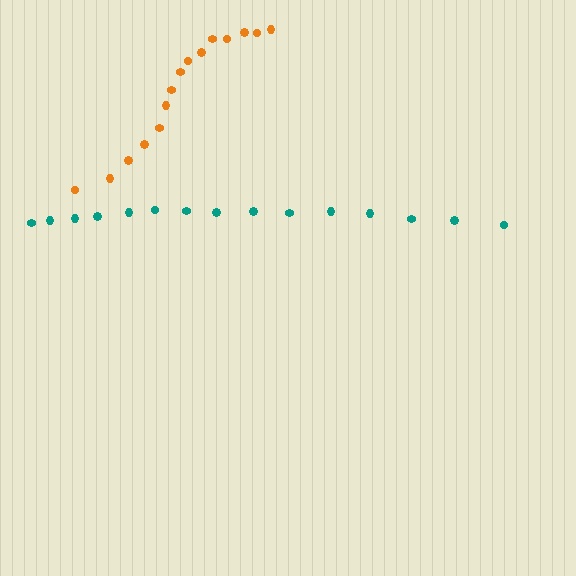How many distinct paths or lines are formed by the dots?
There are 2 distinct paths.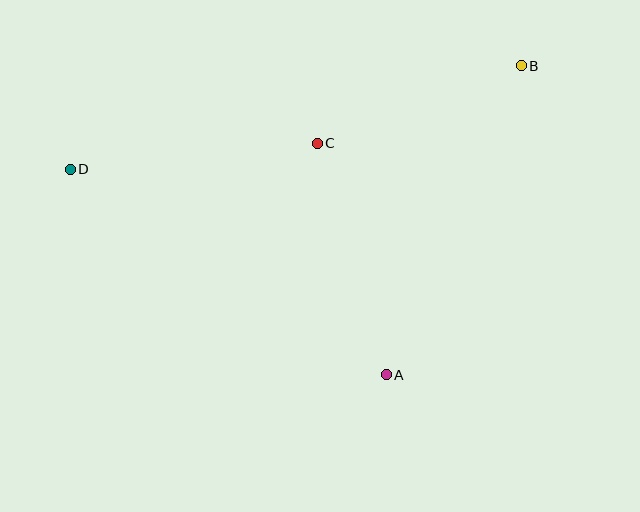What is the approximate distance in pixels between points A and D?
The distance between A and D is approximately 377 pixels.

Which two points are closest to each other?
Points B and C are closest to each other.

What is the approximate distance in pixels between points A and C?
The distance between A and C is approximately 242 pixels.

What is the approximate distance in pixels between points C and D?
The distance between C and D is approximately 249 pixels.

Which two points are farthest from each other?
Points B and D are farthest from each other.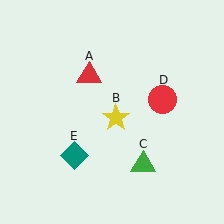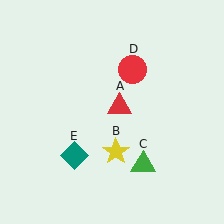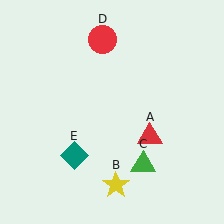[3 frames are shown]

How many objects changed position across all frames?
3 objects changed position: red triangle (object A), yellow star (object B), red circle (object D).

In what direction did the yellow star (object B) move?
The yellow star (object B) moved down.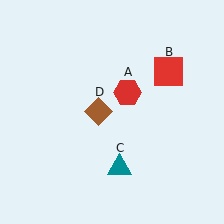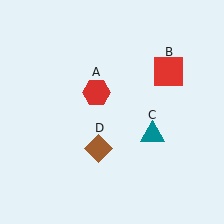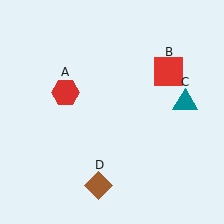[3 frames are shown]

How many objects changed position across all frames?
3 objects changed position: red hexagon (object A), teal triangle (object C), brown diamond (object D).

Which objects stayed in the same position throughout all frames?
Red square (object B) remained stationary.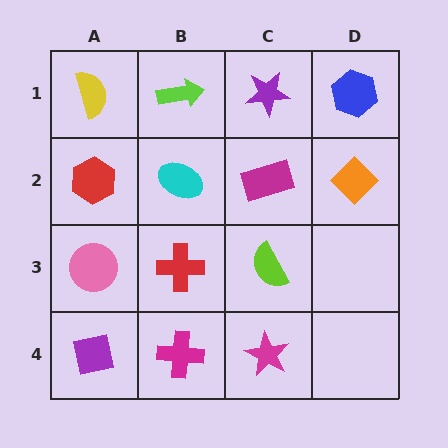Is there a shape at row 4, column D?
No, that cell is empty.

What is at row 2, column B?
A cyan ellipse.